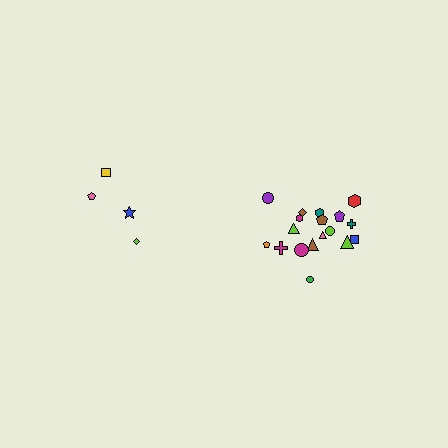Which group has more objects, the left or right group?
The right group.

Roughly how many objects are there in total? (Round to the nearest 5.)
Roughly 20 objects in total.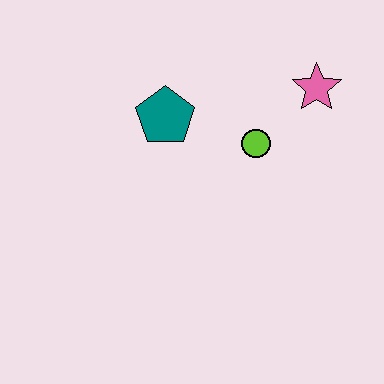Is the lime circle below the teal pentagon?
Yes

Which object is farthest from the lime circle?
The teal pentagon is farthest from the lime circle.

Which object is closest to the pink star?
The lime circle is closest to the pink star.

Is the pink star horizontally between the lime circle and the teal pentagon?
No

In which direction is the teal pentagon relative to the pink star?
The teal pentagon is to the left of the pink star.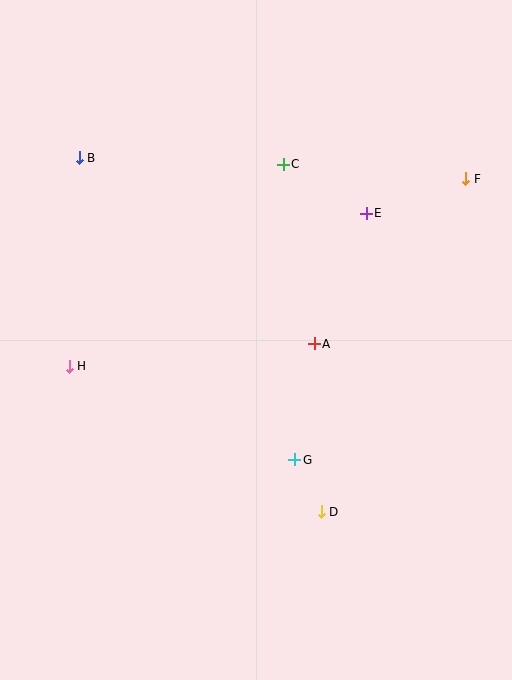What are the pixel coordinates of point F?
Point F is at (466, 179).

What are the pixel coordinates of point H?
Point H is at (69, 366).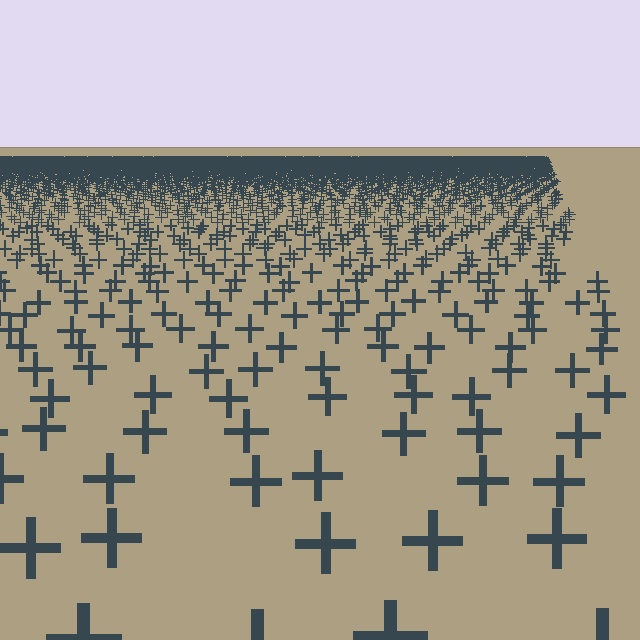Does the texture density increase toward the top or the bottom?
Density increases toward the top.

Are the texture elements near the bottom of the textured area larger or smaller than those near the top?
Larger. Near the bottom, elements are closer to the viewer and appear at a bigger on-screen size.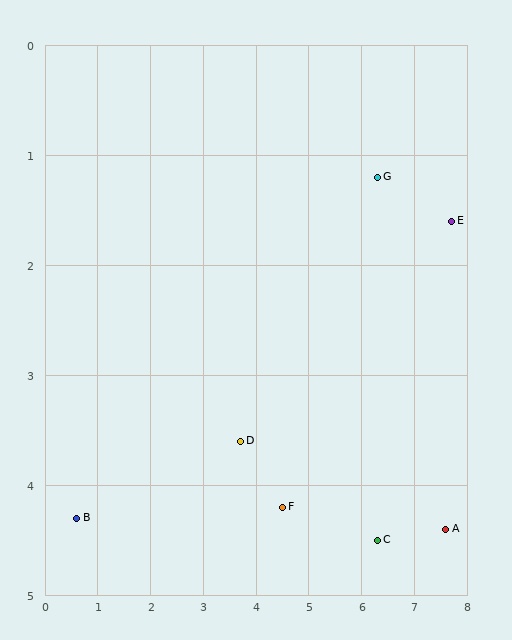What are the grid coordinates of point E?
Point E is at approximately (7.7, 1.6).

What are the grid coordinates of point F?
Point F is at approximately (4.5, 4.2).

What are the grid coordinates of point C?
Point C is at approximately (6.3, 4.5).